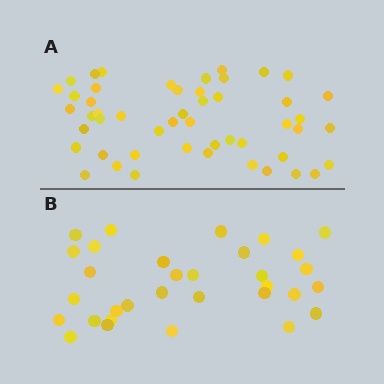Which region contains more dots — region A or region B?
Region A (the top region) has more dots.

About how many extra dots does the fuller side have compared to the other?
Region A has approximately 20 more dots than region B.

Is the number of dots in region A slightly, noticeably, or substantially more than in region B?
Region A has substantially more. The ratio is roughly 1.6 to 1.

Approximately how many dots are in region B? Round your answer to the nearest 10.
About 30 dots. (The exact count is 32, which rounds to 30.)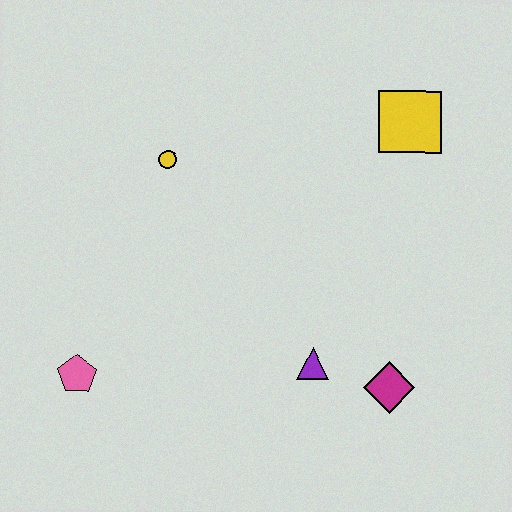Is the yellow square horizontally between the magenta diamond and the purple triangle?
No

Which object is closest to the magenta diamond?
The purple triangle is closest to the magenta diamond.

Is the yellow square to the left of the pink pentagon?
No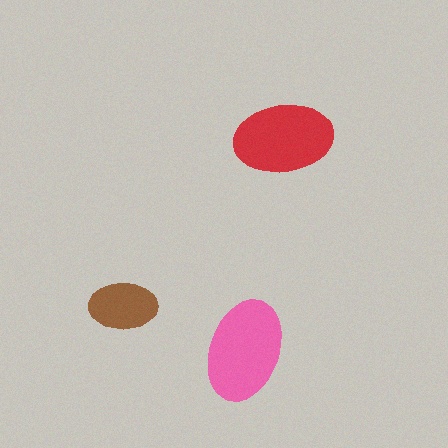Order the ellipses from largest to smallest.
the pink one, the red one, the brown one.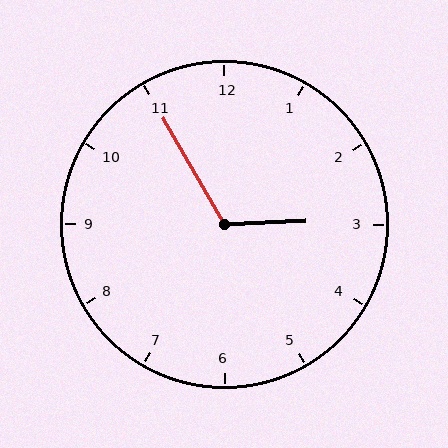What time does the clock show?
2:55.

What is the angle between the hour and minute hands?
Approximately 118 degrees.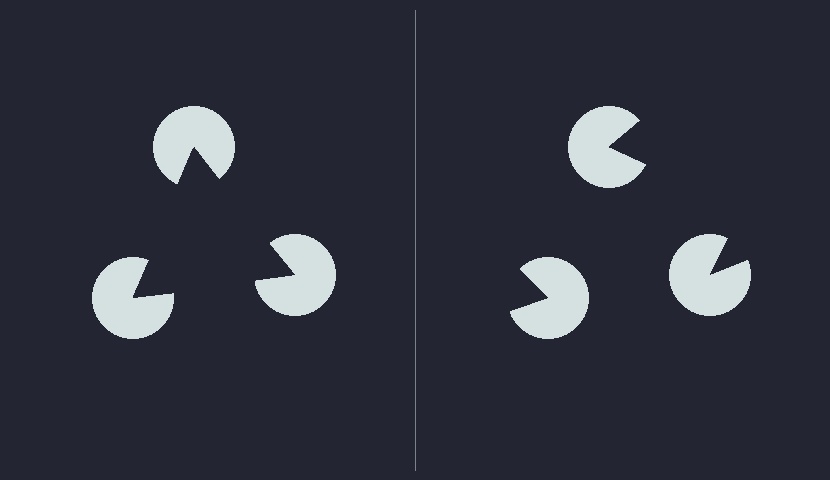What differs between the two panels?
The pac-man discs are positioned identically on both sides; only the wedge orientations differ. On the left they align to a triangle; on the right they are misaligned.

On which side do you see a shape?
An illusory triangle appears on the left side. On the right side the wedge cuts are rotated, so no coherent shape forms.